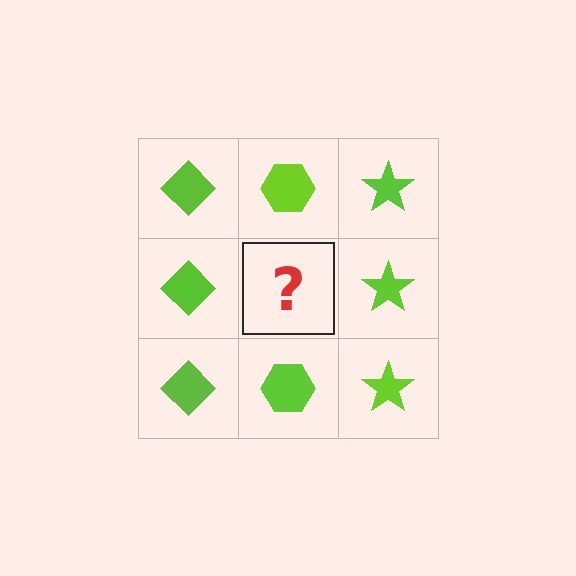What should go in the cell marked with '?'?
The missing cell should contain a lime hexagon.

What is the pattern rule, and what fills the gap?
The rule is that each column has a consistent shape. The gap should be filled with a lime hexagon.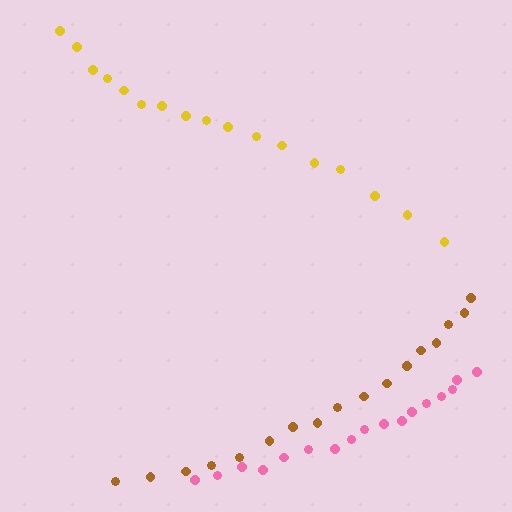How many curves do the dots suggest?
There are 3 distinct paths.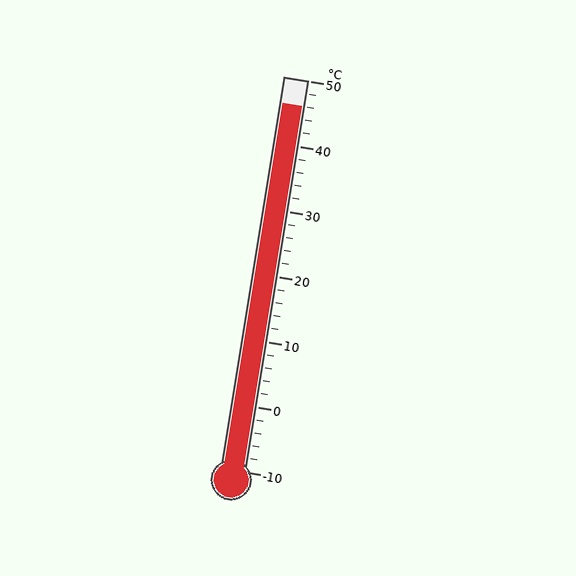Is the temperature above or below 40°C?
The temperature is above 40°C.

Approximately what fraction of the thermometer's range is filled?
The thermometer is filled to approximately 95% of its range.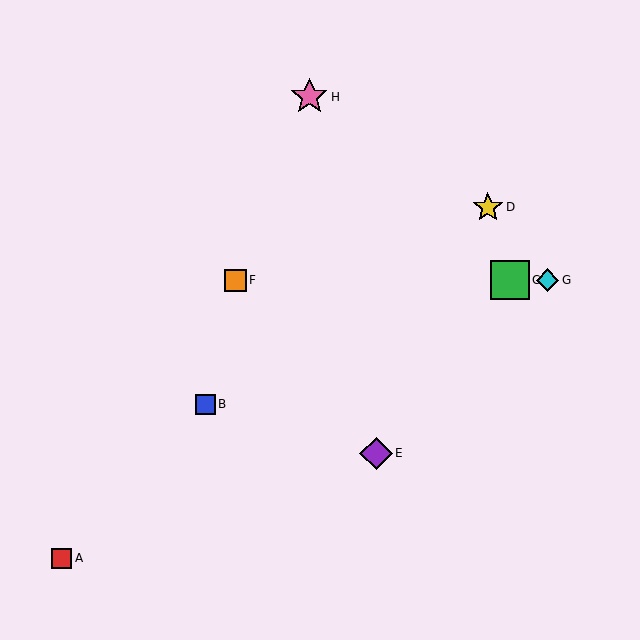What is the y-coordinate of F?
Object F is at y≈280.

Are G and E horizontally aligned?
No, G is at y≈280 and E is at y≈453.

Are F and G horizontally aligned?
Yes, both are at y≈280.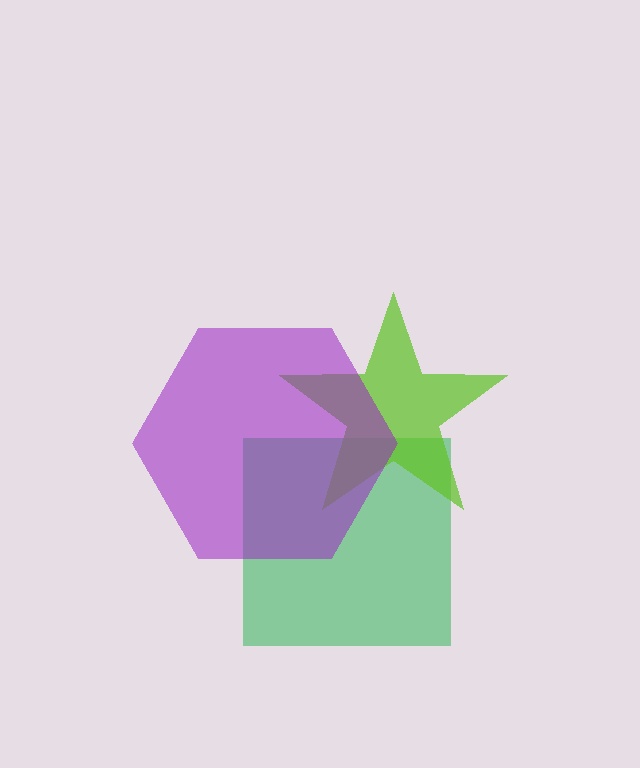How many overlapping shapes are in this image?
There are 3 overlapping shapes in the image.